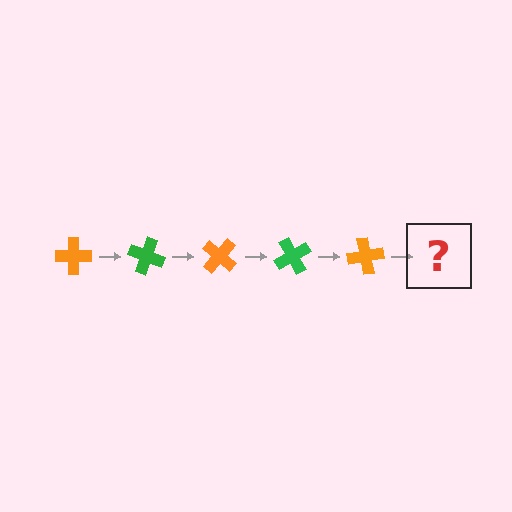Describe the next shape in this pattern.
It should be a green cross, rotated 100 degrees from the start.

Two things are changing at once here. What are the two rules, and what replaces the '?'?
The two rules are that it rotates 20 degrees each step and the color cycles through orange and green. The '?' should be a green cross, rotated 100 degrees from the start.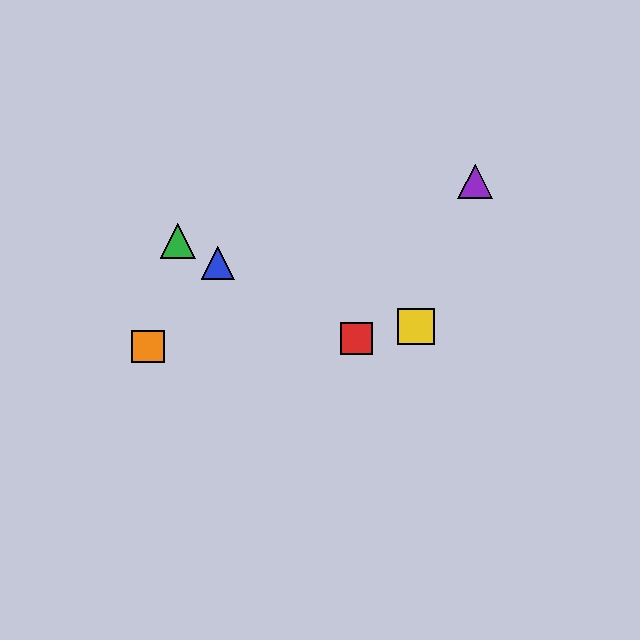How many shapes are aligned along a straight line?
3 shapes (the red square, the blue triangle, the green triangle) are aligned along a straight line.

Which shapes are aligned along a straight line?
The red square, the blue triangle, the green triangle are aligned along a straight line.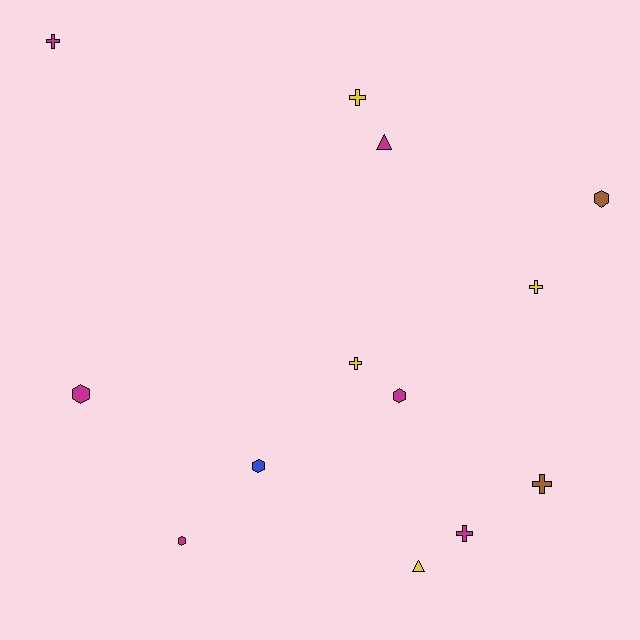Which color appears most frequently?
Magenta, with 6 objects.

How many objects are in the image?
There are 13 objects.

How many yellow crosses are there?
There are 3 yellow crosses.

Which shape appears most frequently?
Cross, with 6 objects.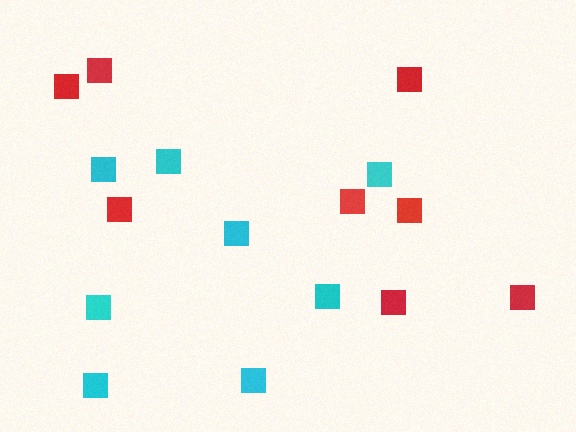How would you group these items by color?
There are 2 groups: one group of red squares (8) and one group of cyan squares (8).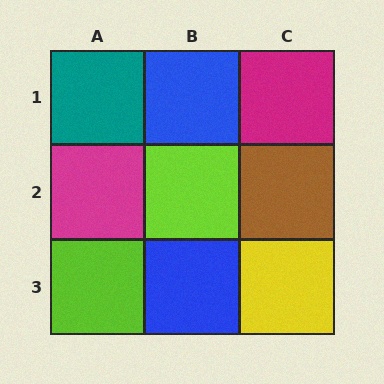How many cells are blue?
2 cells are blue.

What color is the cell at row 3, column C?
Yellow.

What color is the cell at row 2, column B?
Lime.